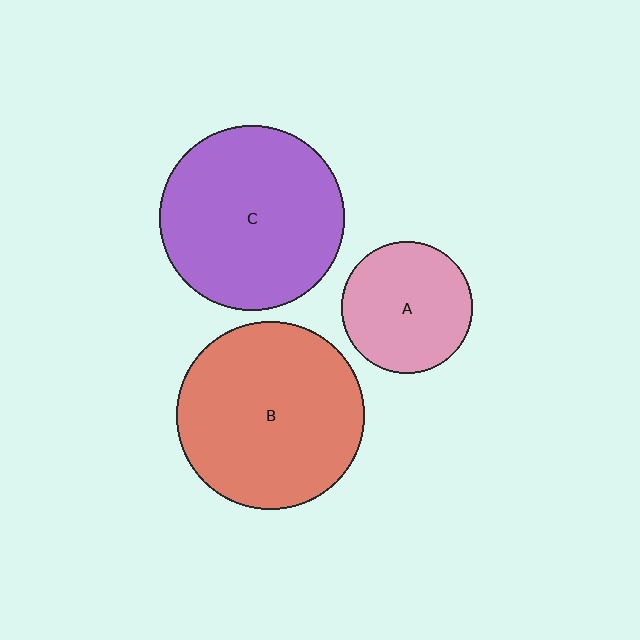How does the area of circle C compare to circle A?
Approximately 2.0 times.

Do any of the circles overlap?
No, none of the circles overlap.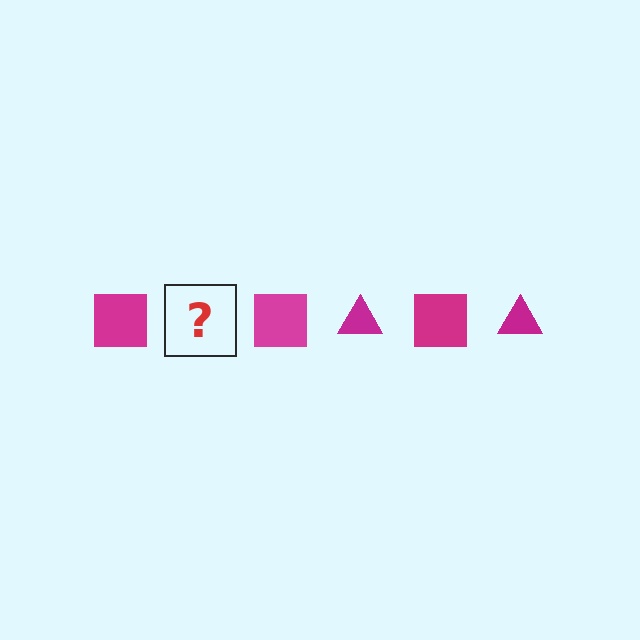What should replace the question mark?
The question mark should be replaced with a magenta triangle.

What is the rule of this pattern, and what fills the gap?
The rule is that the pattern cycles through square, triangle shapes in magenta. The gap should be filled with a magenta triangle.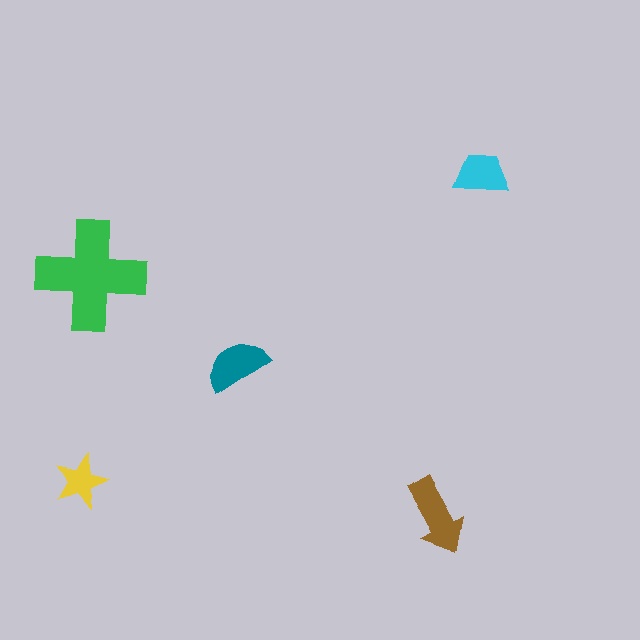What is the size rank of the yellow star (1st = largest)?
5th.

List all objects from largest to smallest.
The green cross, the brown arrow, the teal semicircle, the cyan trapezoid, the yellow star.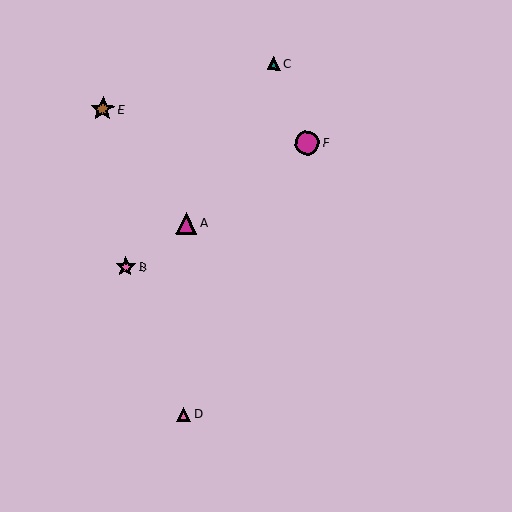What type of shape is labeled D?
Shape D is a pink triangle.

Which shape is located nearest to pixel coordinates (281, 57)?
The teal triangle (labeled C) at (274, 64) is nearest to that location.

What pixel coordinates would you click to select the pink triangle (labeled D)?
Click at (184, 414) to select the pink triangle D.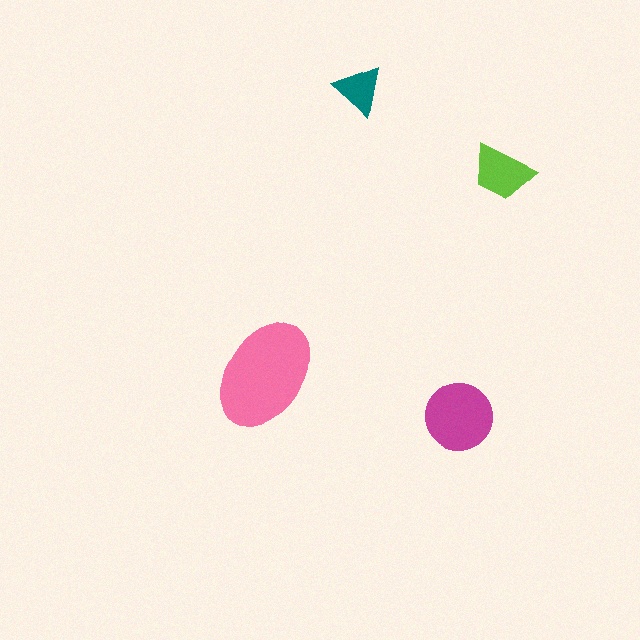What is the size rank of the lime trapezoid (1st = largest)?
3rd.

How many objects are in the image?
There are 4 objects in the image.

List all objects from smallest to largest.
The teal triangle, the lime trapezoid, the magenta circle, the pink ellipse.